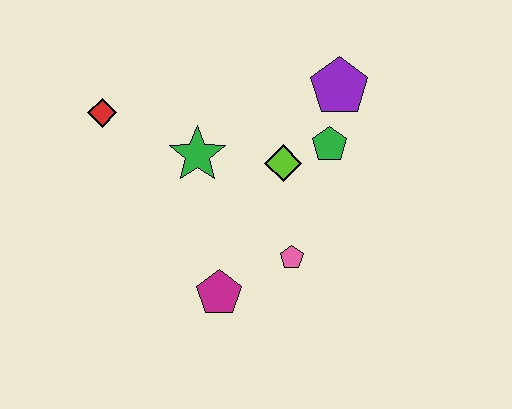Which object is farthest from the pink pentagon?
The red diamond is farthest from the pink pentagon.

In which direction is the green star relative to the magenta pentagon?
The green star is above the magenta pentagon.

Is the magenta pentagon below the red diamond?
Yes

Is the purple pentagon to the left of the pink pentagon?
No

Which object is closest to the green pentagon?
The lime diamond is closest to the green pentagon.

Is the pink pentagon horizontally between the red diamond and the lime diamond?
No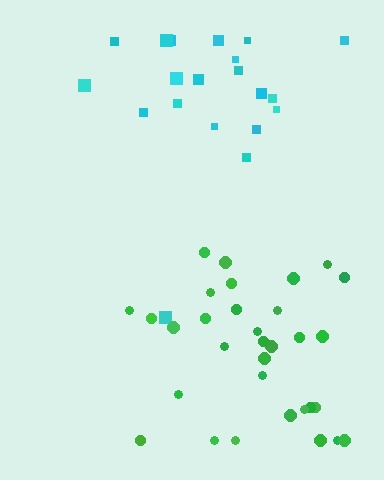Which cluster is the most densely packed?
Green.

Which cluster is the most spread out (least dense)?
Cyan.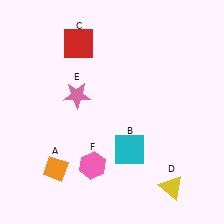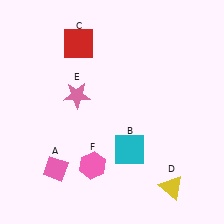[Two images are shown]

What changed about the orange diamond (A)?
In Image 1, A is orange. In Image 2, it changed to pink.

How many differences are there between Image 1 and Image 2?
There is 1 difference between the two images.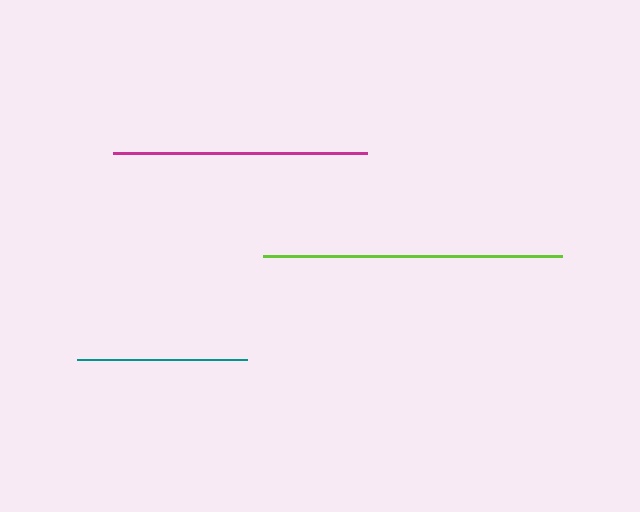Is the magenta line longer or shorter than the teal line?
The magenta line is longer than the teal line.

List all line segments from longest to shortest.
From longest to shortest: lime, magenta, teal.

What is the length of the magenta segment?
The magenta segment is approximately 253 pixels long.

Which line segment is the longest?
The lime line is the longest at approximately 298 pixels.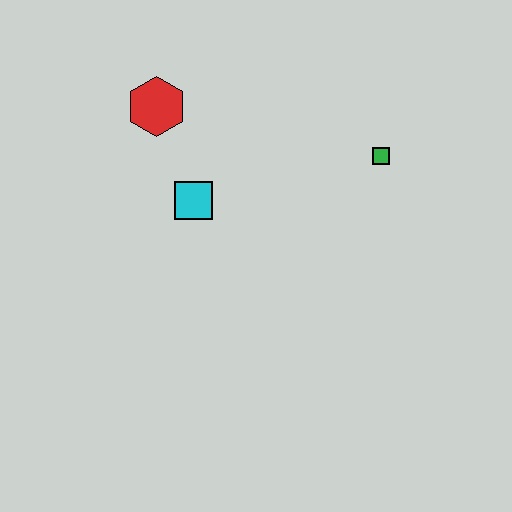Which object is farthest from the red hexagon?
The green square is farthest from the red hexagon.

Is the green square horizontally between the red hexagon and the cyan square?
No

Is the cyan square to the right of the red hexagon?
Yes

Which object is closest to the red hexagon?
The cyan square is closest to the red hexagon.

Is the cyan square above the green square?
No